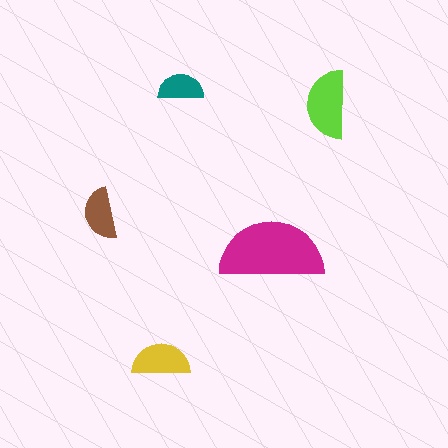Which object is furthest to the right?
The lime semicircle is rightmost.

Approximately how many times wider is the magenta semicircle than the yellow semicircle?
About 2 times wider.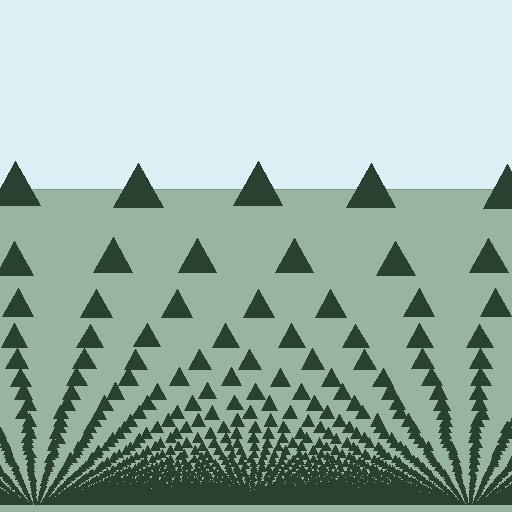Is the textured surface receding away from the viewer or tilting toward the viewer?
The surface appears to tilt toward the viewer. Texture elements get larger and sparser toward the top.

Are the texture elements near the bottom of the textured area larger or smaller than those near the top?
Smaller. The gradient is inverted — elements near the bottom are smaller and denser.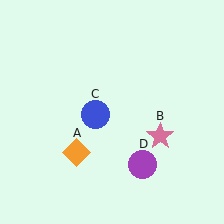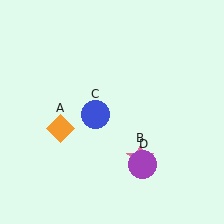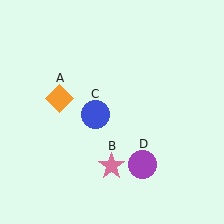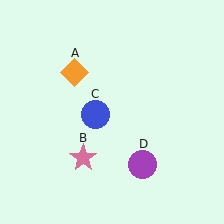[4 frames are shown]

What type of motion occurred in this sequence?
The orange diamond (object A), pink star (object B) rotated clockwise around the center of the scene.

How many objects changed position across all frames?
2 objects changed position: orange diamond (object A), pink star (object B).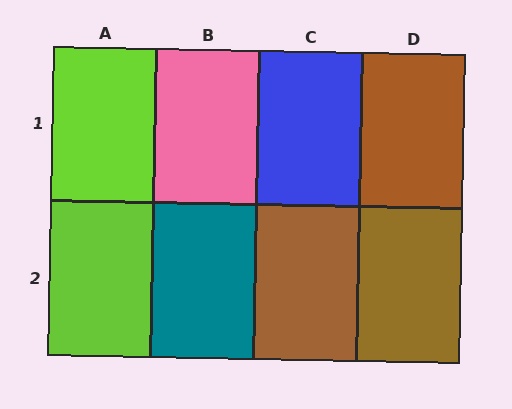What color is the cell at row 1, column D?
Brown.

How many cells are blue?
1 cell is blue.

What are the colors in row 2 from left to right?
Lime, teal, brown, brown.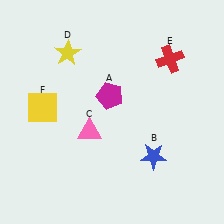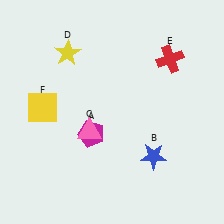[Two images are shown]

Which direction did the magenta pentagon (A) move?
The magenta pentagon (A) moved down.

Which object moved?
The magenta pentagon (A) moved down.